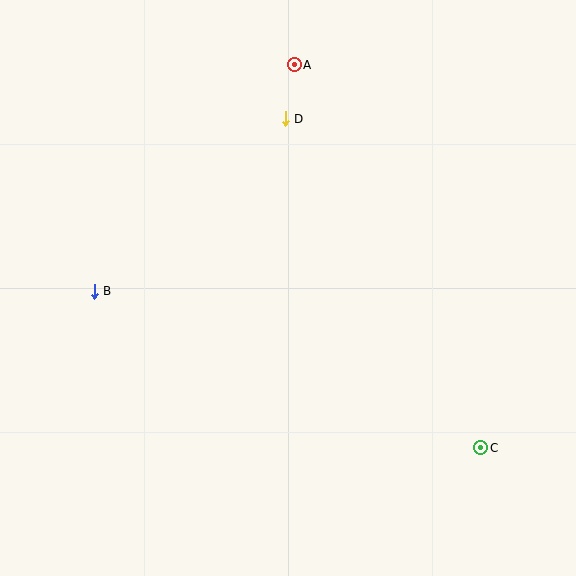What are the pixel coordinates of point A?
Point A is at (294, 65).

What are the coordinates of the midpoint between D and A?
The midpoint between D and A is at (290, 92).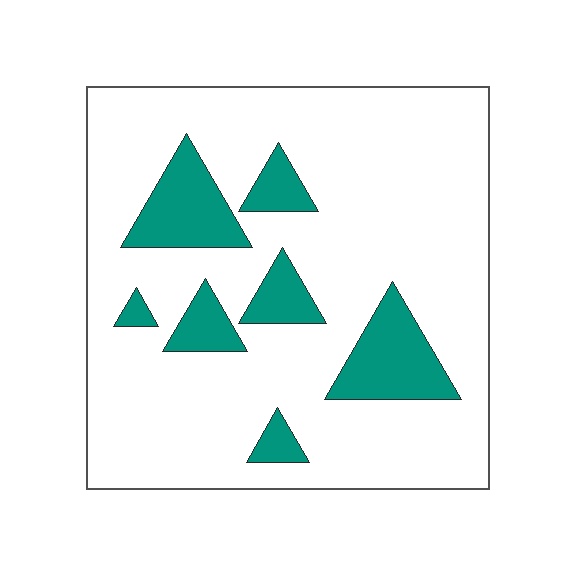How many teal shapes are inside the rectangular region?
7.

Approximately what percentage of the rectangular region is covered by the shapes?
Approximately 15%.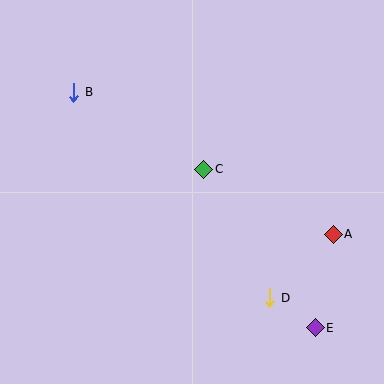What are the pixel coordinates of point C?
Point C is at (203, 169).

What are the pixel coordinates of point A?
Point A is at (333, 234).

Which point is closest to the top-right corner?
Point A is closest to the top-right corner.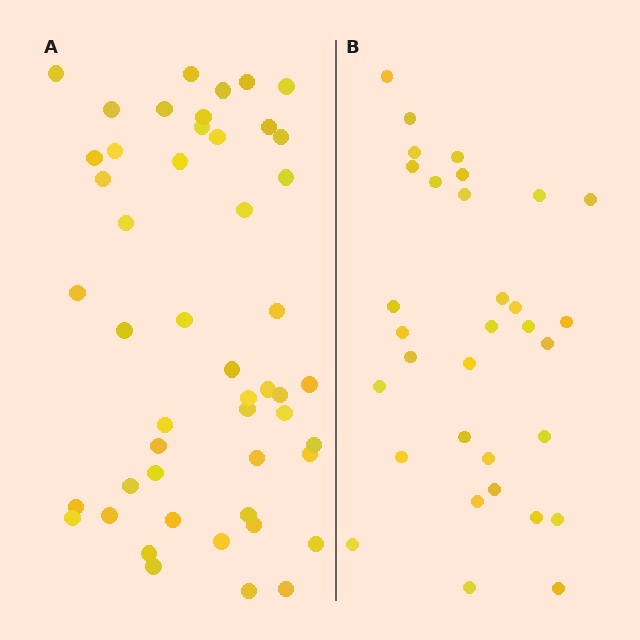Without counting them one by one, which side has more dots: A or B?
Region A (the left region) has more dots.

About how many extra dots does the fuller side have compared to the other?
Region A has approximately 15 more dots than region B.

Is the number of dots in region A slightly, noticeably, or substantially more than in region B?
Region A has substantially more. The ratio is roughly 1.5 to 1.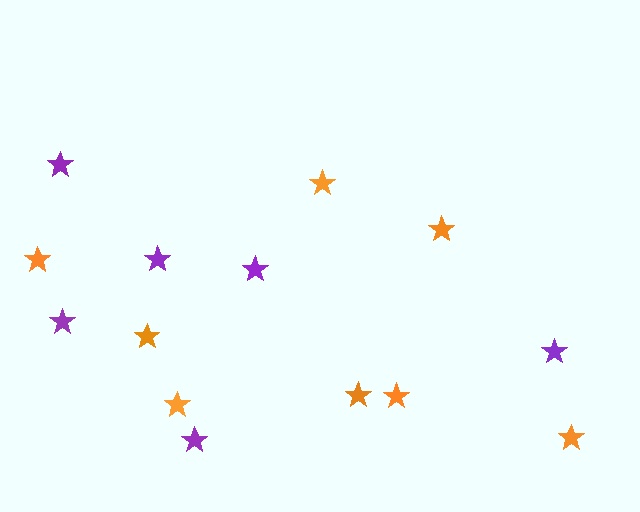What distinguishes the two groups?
There are 2 groups: one group of orange stars (8) and one group of purple stars (6).